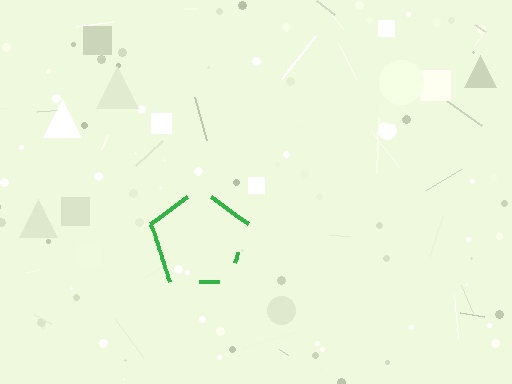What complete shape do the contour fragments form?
The contour fragments form a pentagon.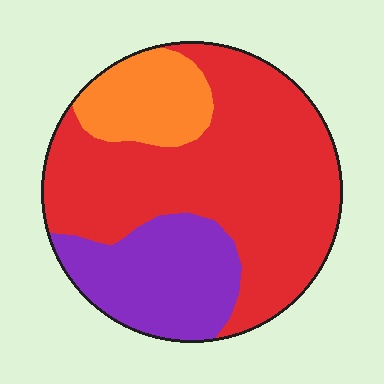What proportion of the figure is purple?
Purple takes up about one quarter (1/4) of the figure.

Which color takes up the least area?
Orange, at roughly 15%.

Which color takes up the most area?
Red, at roughly 60%.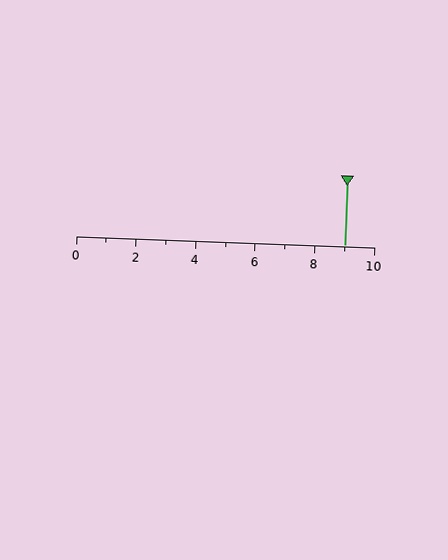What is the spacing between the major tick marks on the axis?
The major ticks are spaced 2 apart.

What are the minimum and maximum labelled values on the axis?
The axis runs from 0 to 10.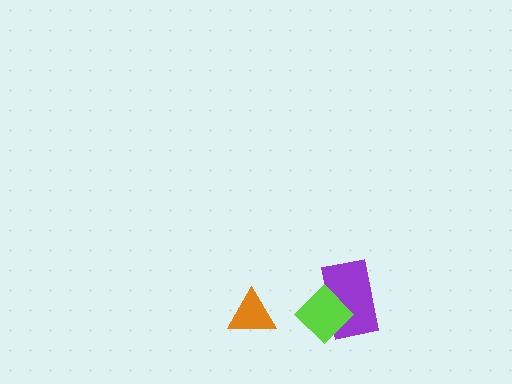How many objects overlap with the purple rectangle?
1 object overlaps with the purple rectangle.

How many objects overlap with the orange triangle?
0 objects overlap with the orange triangle.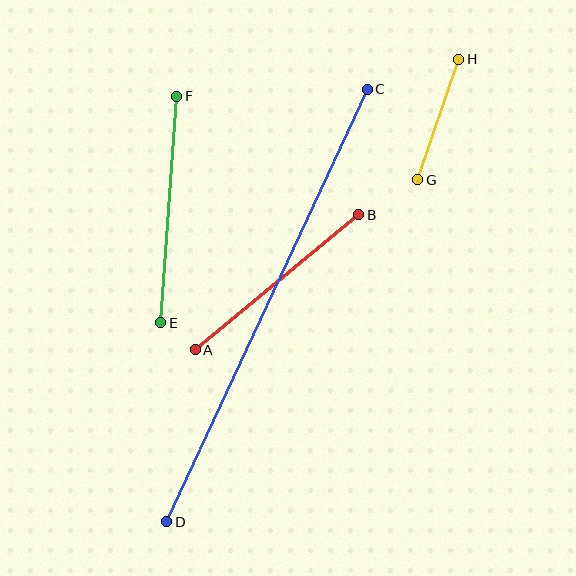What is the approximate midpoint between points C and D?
The midpoint is at approximately (267, 305) pixels.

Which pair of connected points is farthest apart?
Points C and D are farthest apart.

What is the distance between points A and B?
The distance is approximately 212 pixels.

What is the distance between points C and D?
The distance is approximately 477 pixels.